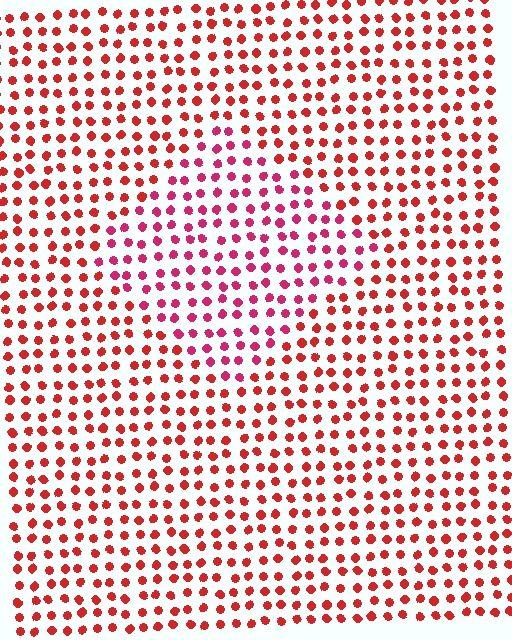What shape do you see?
I see a diamond.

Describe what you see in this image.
The image is filled with small red elements in a uniform arrangement. A diamond-shaped region is visible where the elements are tinted to a slightly different hue, forming a subtle color boundary.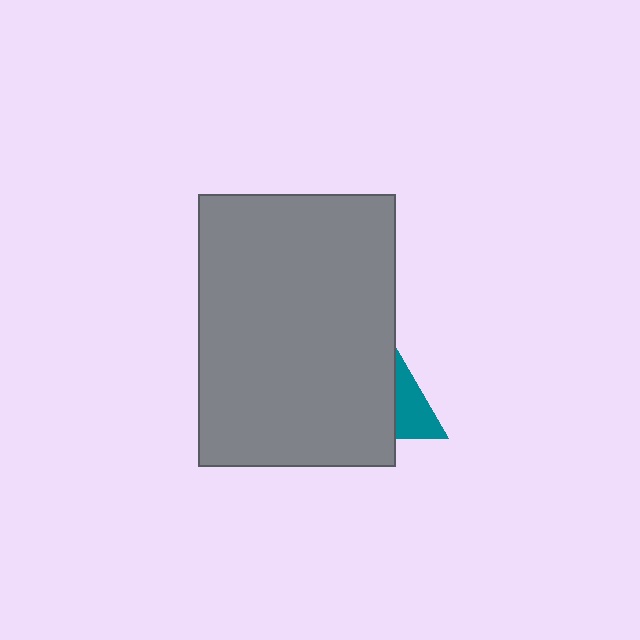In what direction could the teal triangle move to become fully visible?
The teal triangle could move right. That would shift it out from behind the gray rectangle entirely.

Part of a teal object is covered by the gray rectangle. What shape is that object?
It is a triangle.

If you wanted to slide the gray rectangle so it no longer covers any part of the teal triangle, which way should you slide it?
Slide it left — that is the most direct way to separate the two shapes.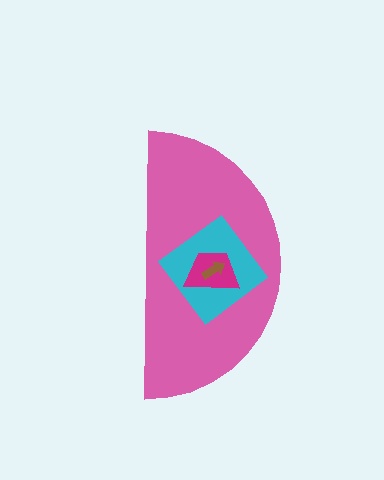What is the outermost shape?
The pink semicircle.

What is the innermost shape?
The brown arrow.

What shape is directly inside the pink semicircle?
The cyan diamond.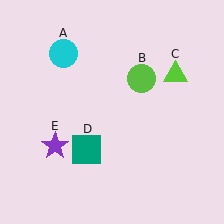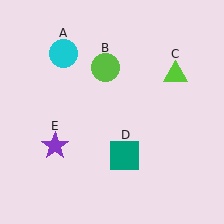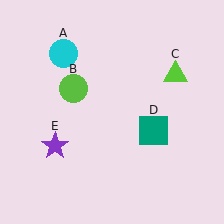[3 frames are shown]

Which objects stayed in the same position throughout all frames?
Cyan circle (object A) and lime triangle (object C) and purple star (object E) remained stationary.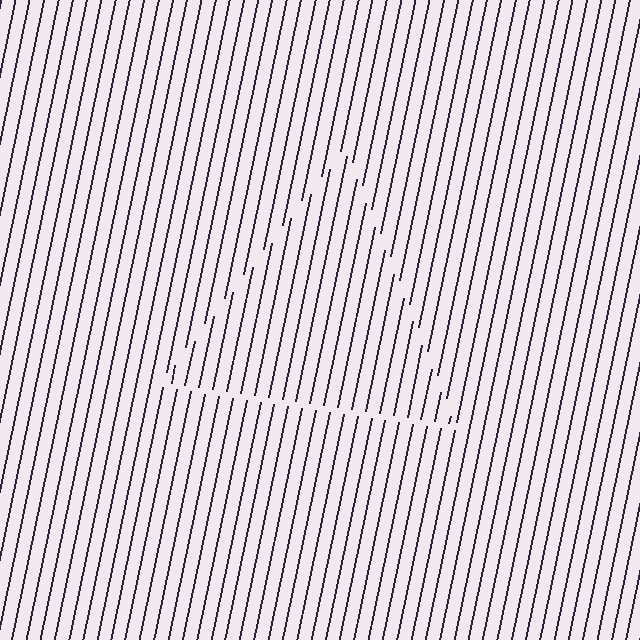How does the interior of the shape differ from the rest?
The interior of the shape contains the same grating, shifted by half a period — the contour is defined by the phase discontinuity where line-ends from the inner and outer gratings abut.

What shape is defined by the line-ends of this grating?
An illusory triangle. The interior of the shape contains the same grating, shifted by half a period — the contour is defined by the phase discontinuity where line-ends from the inner and outer gratings abut.